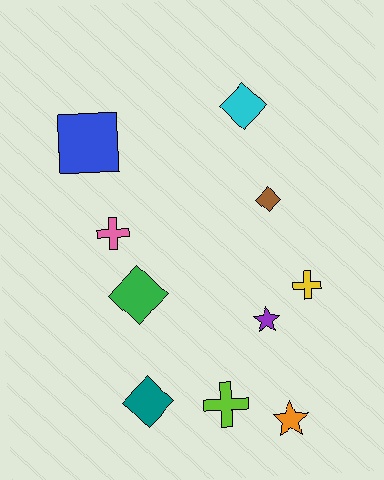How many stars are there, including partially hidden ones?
There are 2 stars.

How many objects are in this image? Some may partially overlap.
There are 10 objects.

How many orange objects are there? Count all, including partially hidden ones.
There is 1 orange object.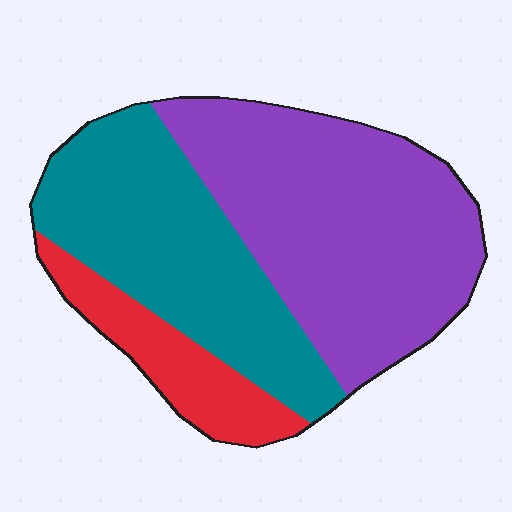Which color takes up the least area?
Red, at roughly 15%.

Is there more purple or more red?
Purple.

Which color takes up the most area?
Purple, at roughly 50%.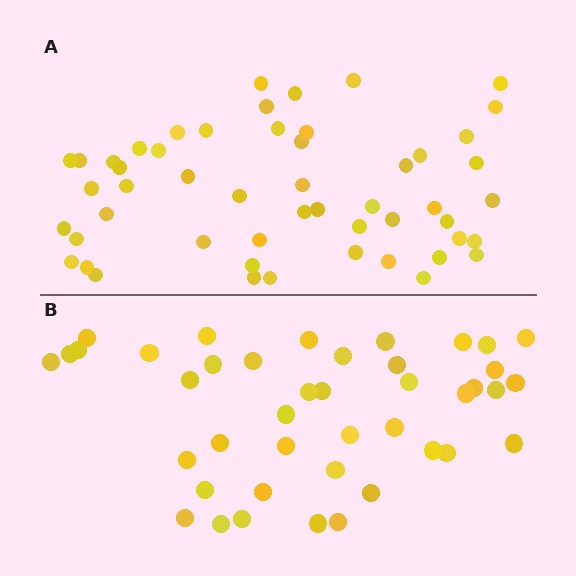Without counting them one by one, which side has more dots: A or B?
Region A (the top region) has more dots.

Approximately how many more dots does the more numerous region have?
Region A has roughly 10 or so more dots than region B.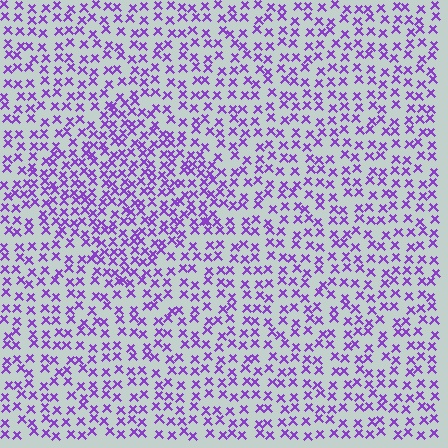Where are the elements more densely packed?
The elements are more densely packed inside the diamond boundary.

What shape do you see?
I see a diamond.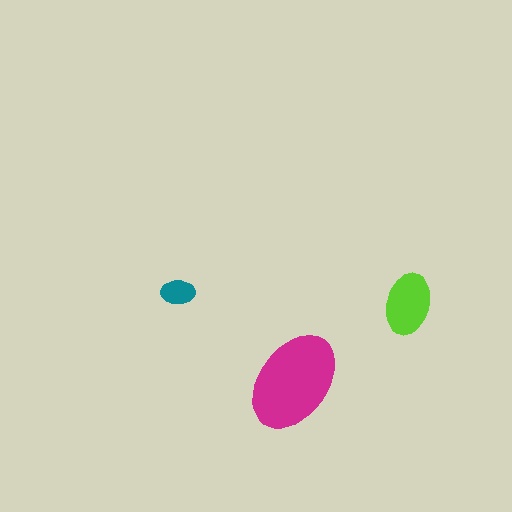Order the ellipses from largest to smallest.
the magenta one, the lime one, the teal one.